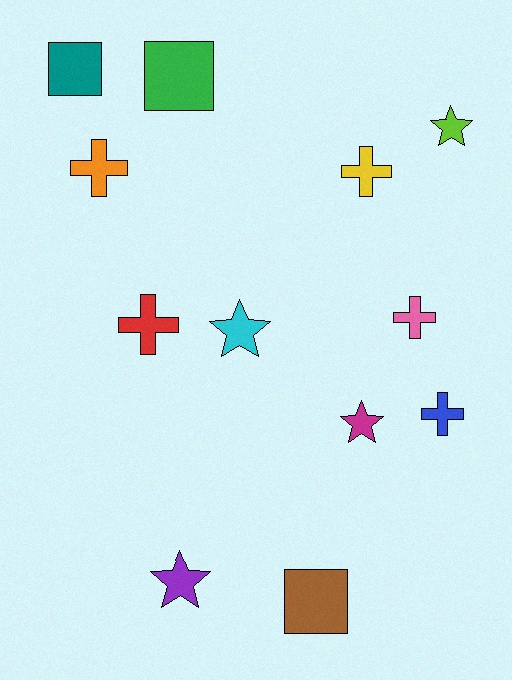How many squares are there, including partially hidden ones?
There are 3 squares.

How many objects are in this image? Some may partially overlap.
There are 12 objects.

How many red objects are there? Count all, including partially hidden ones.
There is 1 red object.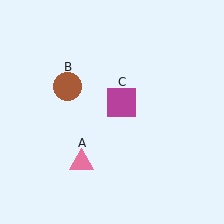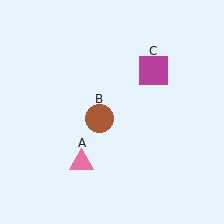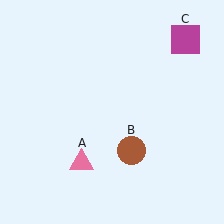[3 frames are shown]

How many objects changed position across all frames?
2 objects changed position: brown circle (object B), magenta square (object C).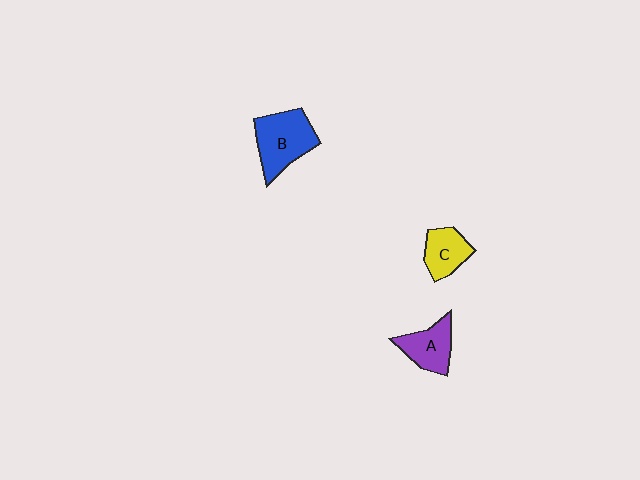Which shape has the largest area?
Shape B (blue).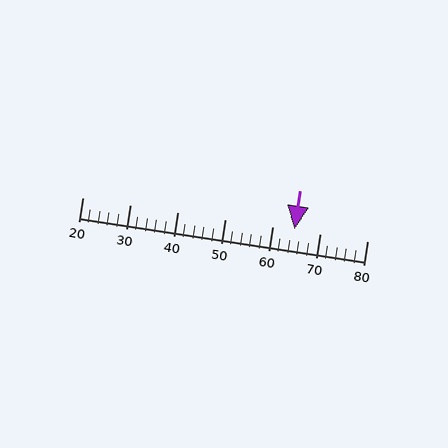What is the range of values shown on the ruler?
The ruler shows values from 20 to 80.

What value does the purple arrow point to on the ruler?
The purple arrow points to approximately 65.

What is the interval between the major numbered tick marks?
The major tick marks are spaced 10 units apart.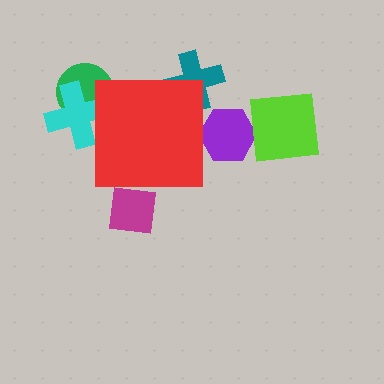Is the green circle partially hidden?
Yes, the green circle is partially hidden behind the red square.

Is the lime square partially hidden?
No, the lime square is fully visible.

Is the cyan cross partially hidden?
Yes, the cyan cross is partially hidden behind the red square.